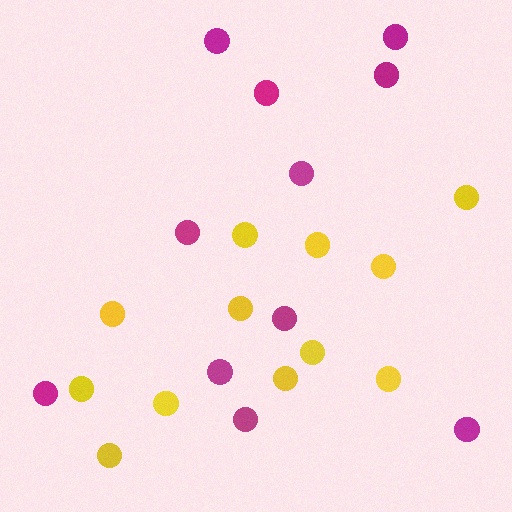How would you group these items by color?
There are 2 groups: one group of yellow circles (12) and one group of magenta circles (11).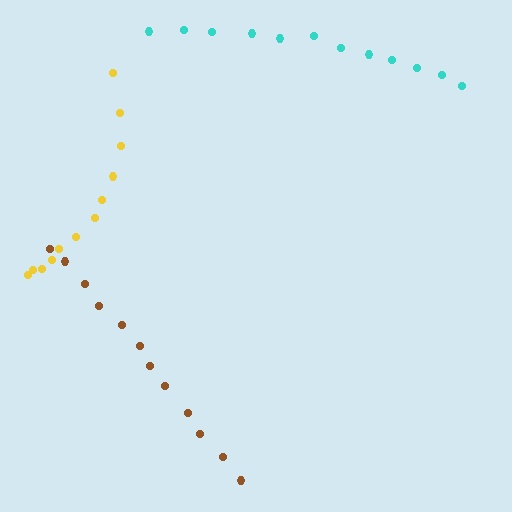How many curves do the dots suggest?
There are 3 distinct paths.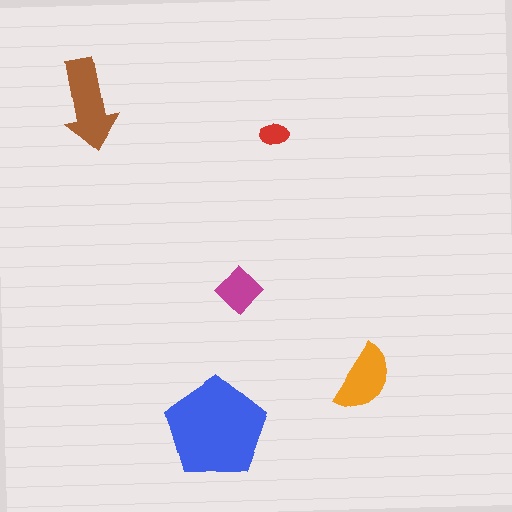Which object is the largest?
The blue pentagon.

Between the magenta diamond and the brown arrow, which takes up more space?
The brown arrow.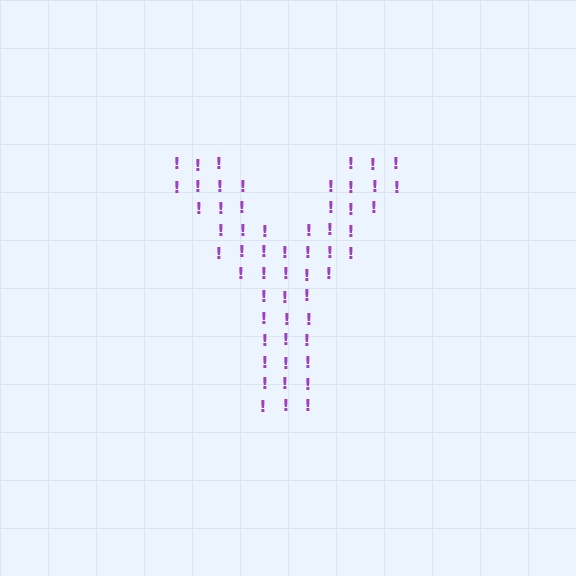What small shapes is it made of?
It is made of small exclamation marks.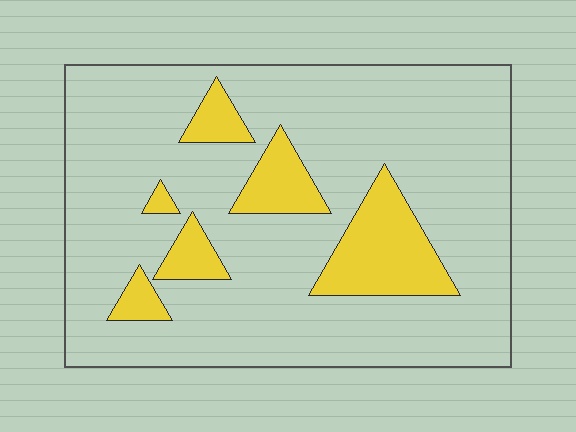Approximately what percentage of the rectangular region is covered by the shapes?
Approximately 15%.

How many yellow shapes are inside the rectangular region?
6.